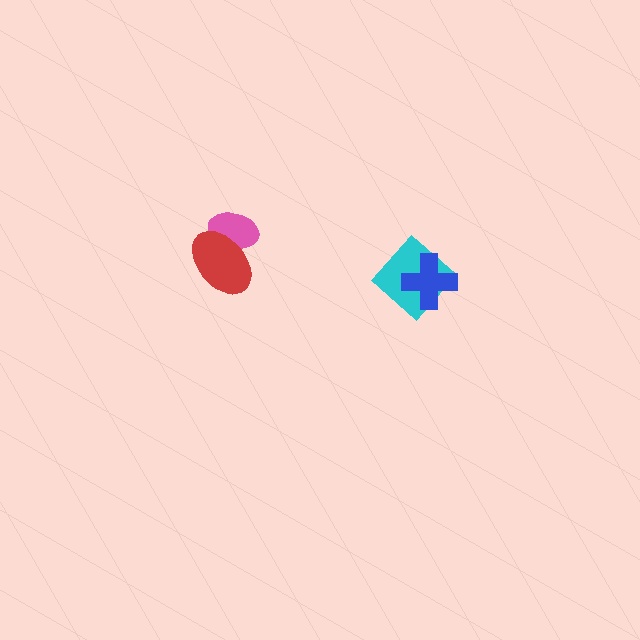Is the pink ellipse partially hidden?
Yes, it is partially covered by another shape.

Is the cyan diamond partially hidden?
Yes, it is partially covered by another shape.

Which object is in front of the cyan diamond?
The blue cross is in front of the cyan diamond.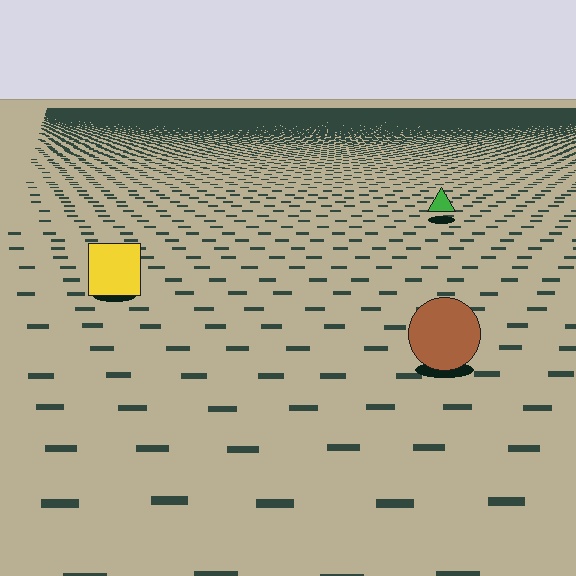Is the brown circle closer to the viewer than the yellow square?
Yes. The brown circle is closer — you can tell from the texture gradient: the ground texture is coarser near it.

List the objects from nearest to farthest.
From nearest to farthest: the brown circle, the yellow square, the green triangle.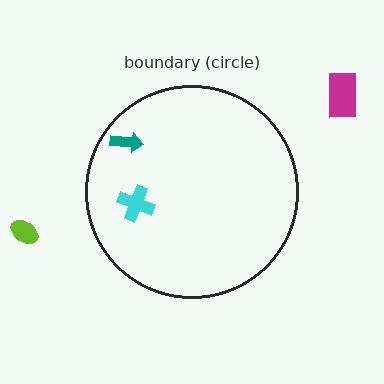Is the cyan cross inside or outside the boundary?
Inside.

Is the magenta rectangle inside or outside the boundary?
Outside.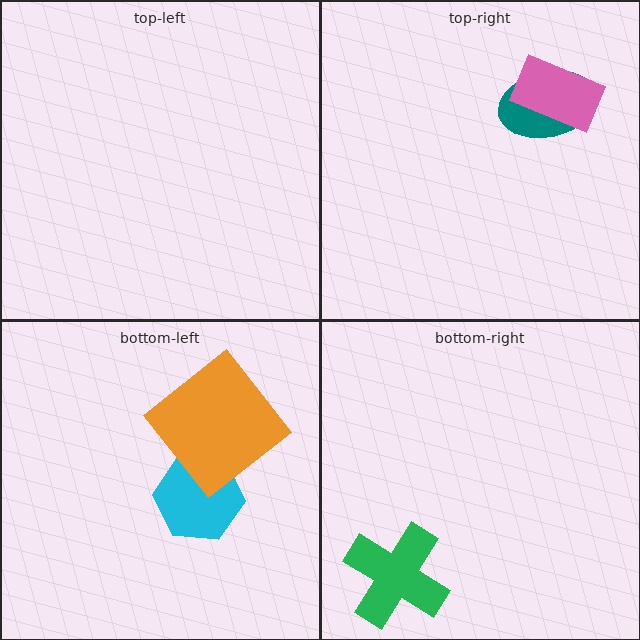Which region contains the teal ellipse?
The top-right region.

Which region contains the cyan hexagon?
The bottom-left region.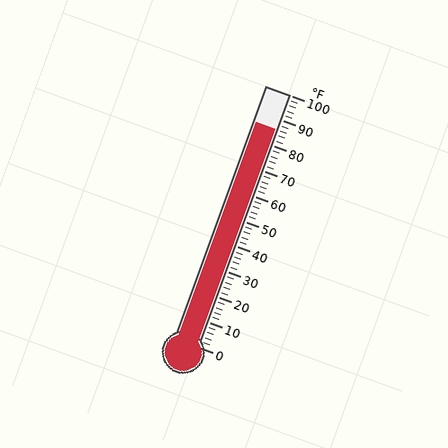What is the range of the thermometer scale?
The thermometer scale ranges from 0°F to 100°F.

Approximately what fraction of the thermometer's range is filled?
The thermometer is filled to approximately 85% of its range.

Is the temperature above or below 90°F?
The temperature is below 90°F.